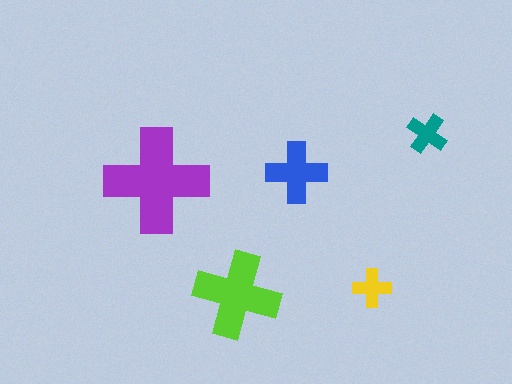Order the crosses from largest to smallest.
the purple one, the lime one, the blue one, the teal one, the yellow one.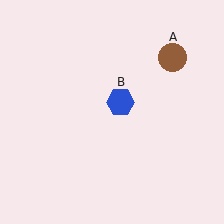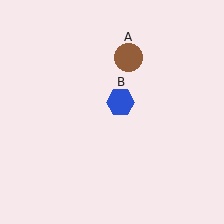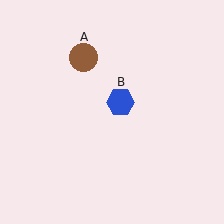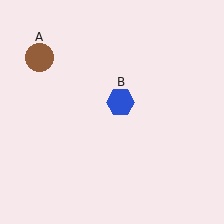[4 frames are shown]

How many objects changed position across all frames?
1 object changed position: brown circle (object A).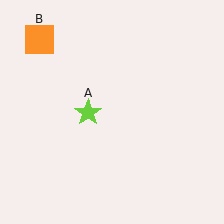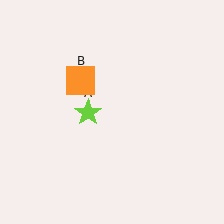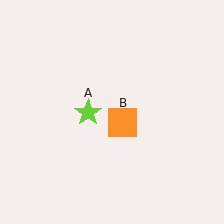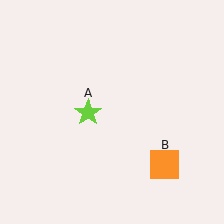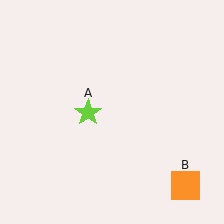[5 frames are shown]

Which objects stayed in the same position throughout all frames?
Lime star (object A) remained stationary.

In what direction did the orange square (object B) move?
The orange square (object B) moved down and to the right.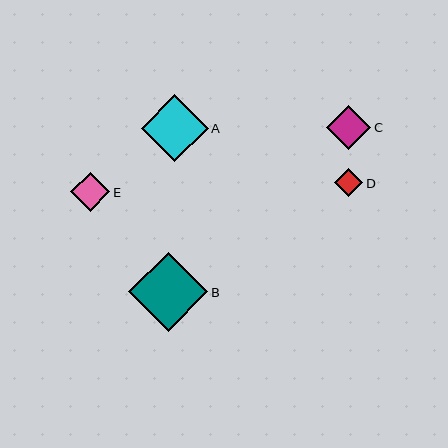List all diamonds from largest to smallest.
From largest to smallest: B, A, C, E, D.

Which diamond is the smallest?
Diamond D is the smallest with a size of approximately 28 pixels.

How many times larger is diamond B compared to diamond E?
Diamond B is approximately 2.0 times the size of diamond E.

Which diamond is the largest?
Diamond B is the largest with a size of approximately 79 pixels.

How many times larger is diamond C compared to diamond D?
Diamond C is approximately 1.5 times the size of diamond D.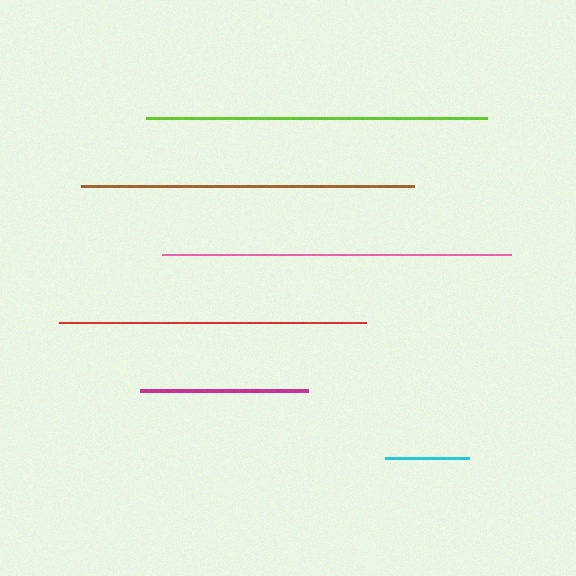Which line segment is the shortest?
The cyan line is the shortest at approximately 84 pixels.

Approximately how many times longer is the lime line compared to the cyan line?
The lime line is approximately 4.0 times the length of the cyan line.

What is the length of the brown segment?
The brown segment is approximately 332 pixels long.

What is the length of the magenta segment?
The magenta segment is approximately 168 pixels long.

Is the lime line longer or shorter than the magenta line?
The lime line is longer than the magenta line.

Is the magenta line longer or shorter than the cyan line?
The magenta line is longer than the cyan line.